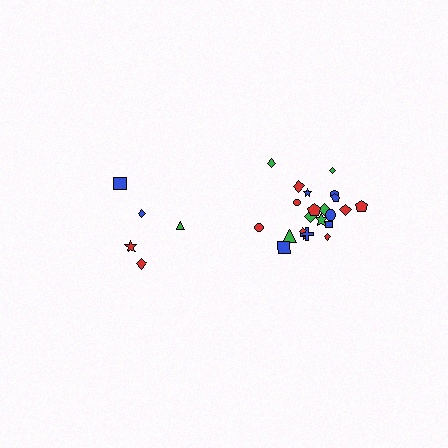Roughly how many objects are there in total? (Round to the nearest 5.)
Roughly 25 objects in total.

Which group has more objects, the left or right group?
The right group.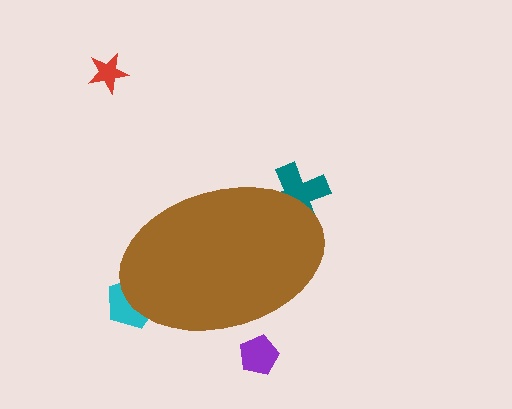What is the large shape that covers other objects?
A brown ellipse.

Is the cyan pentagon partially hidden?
Yes, the cyan pentagon is partially hidden behind the brown ellipse.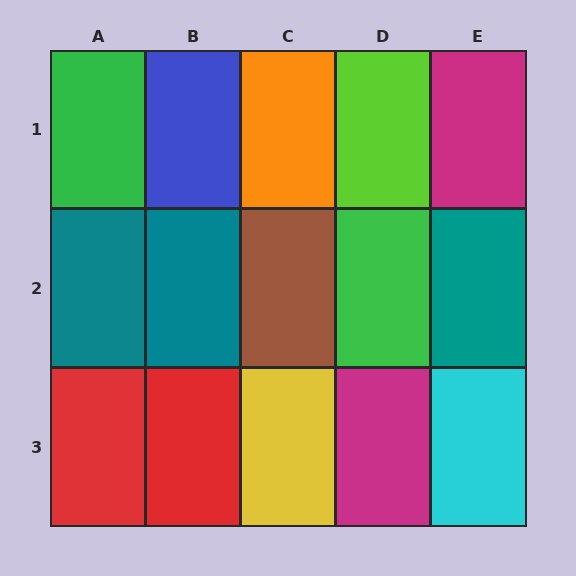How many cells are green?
2 cells are green.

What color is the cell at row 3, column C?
Yellow.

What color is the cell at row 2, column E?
Teal.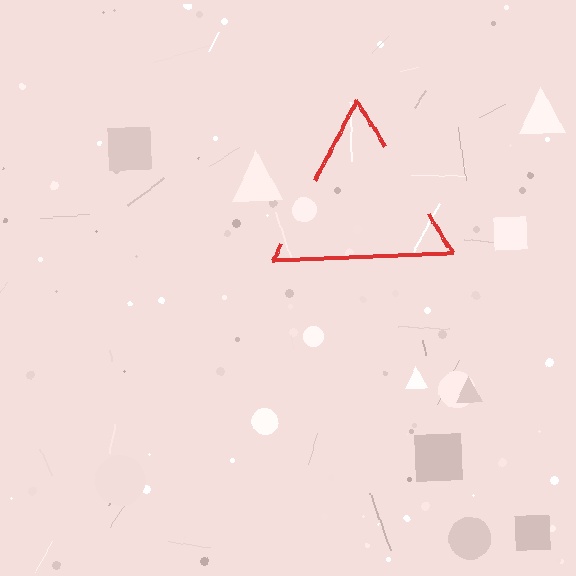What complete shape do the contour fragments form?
The contour fragments form a triangle.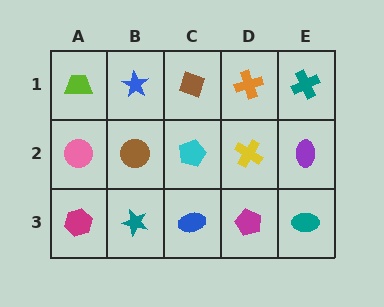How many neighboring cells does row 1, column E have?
2.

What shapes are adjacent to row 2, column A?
A lime trapezoid (row 1, column A), a magenta hexagon (row 3, column A), a brown circle (row 2, column B).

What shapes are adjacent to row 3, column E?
A purple ellipse (row 2, column E), a magenta pentagon (row 3, column D).